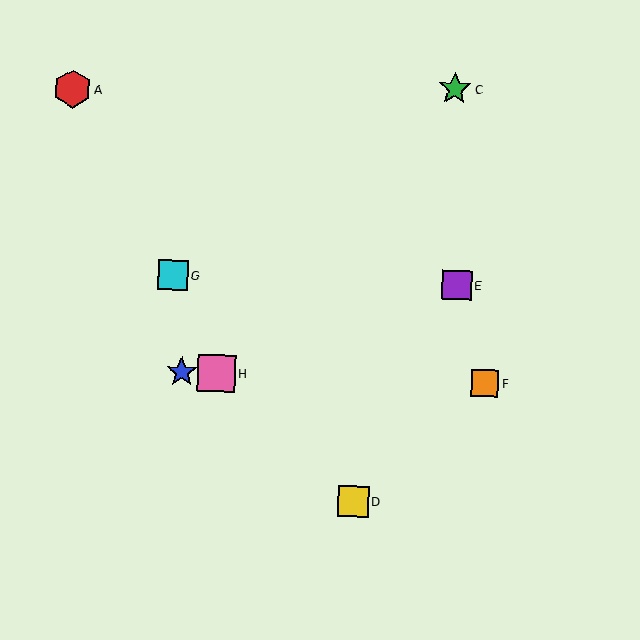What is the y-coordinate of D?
Object D is at y≈501.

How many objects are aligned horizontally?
3 objects (B, F, H) are aligned horizontally.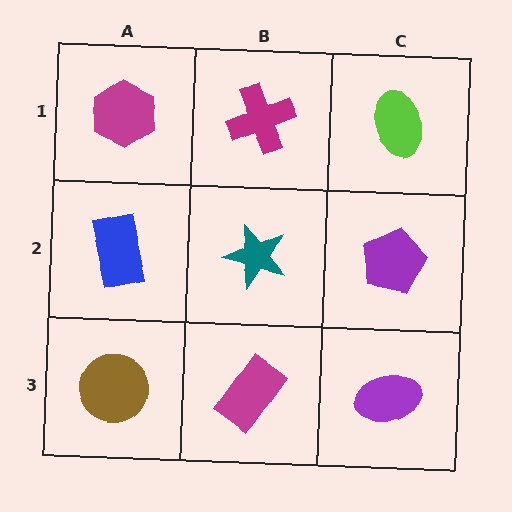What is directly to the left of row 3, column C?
A magenta rectangle.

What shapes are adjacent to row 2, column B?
A magenta cross (row 1, column B), a magenta rectangle (row 3, column B), a blue rectangle (row 2, column A), a purple pentagon (row 2, column C).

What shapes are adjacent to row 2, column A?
A magenta hexagon (row 1, column A), a brown circle (row 3, column A), a teal star (row 2, column B).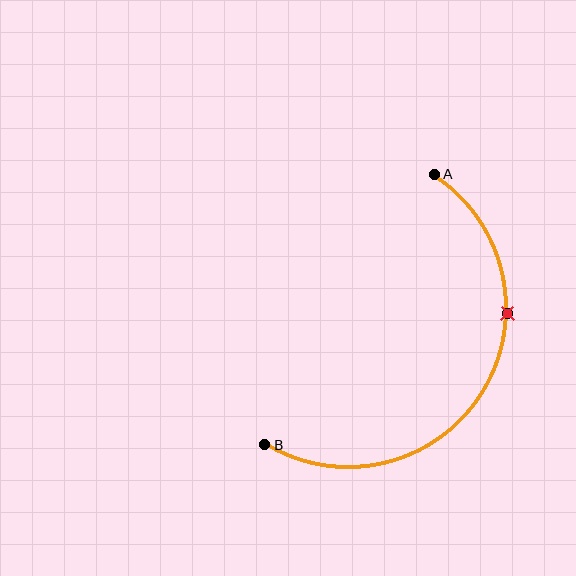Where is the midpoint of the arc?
The arc midpoint is the point on the curve farthest from the straight line joining A and B. It sits to the right of that line.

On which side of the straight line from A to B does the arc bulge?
The arc bulges to the right of the straight line connecting A and B.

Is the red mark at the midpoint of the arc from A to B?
No. The red mark lies on the arc but is closer to endpoint A. The arc midpoint would be at the point on the curve equidistant along the arc from both A and B.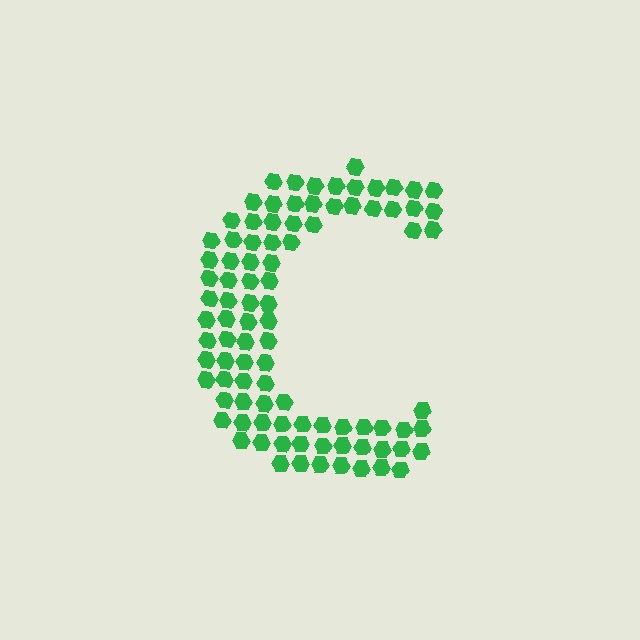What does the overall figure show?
The overall figure shows the letter C.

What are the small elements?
The small elements are hexagons.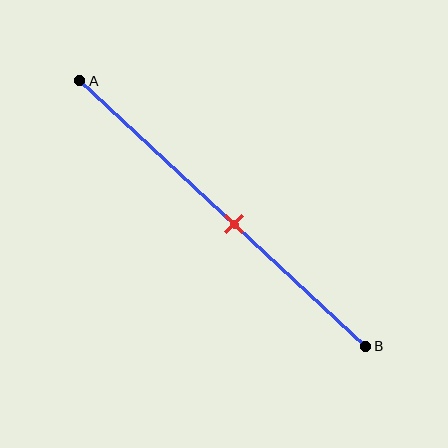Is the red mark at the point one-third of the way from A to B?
No, the mark is at about 55% from A, not at the 33% one-third point.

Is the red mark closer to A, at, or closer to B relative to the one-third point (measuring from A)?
The red mark is closer to point B than the one-third point of segment AB.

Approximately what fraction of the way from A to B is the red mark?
The red mark is approximately 55% of the way from A to B.